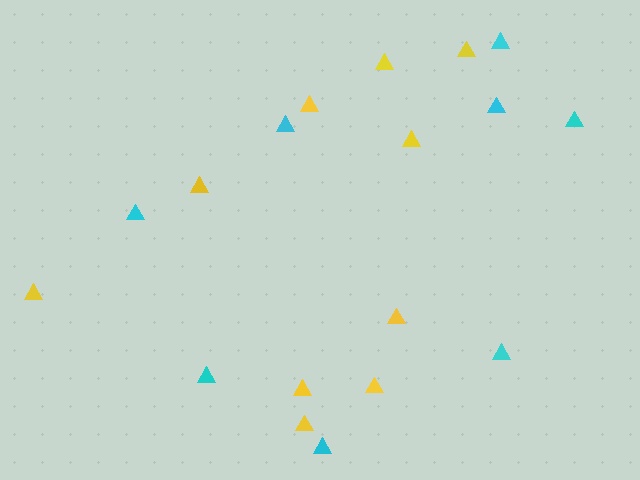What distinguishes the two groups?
There are 2 groups: one group of yellow triangles (10) and one group of cyan triangles (8).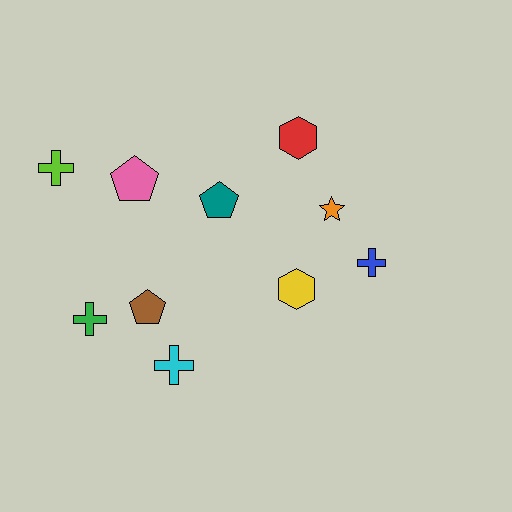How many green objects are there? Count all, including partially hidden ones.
There is 1 green object.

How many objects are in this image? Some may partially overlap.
There are 10 objects.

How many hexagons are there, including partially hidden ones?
There are 2 hexagons.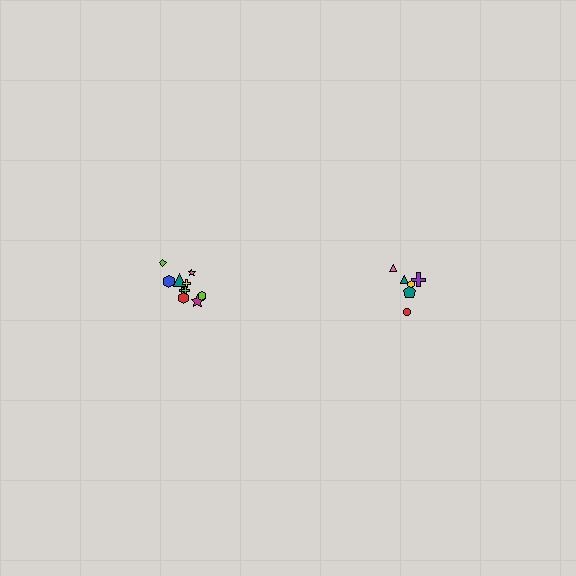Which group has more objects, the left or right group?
The left group.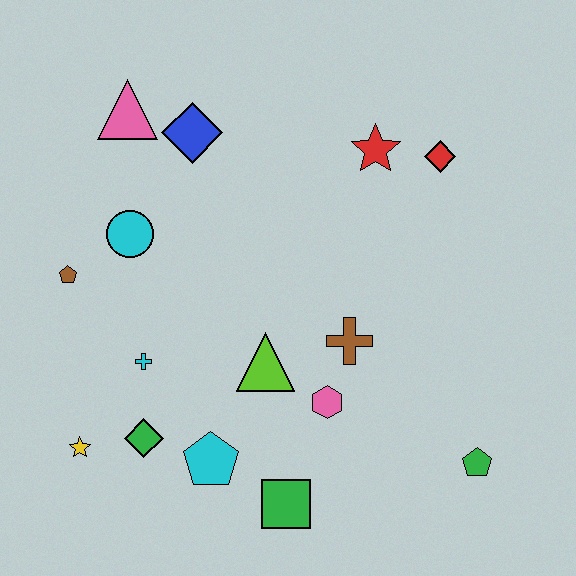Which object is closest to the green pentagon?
The pink hexagon is closest to the green pentagon.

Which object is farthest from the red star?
The yellow star is farthest from the red star.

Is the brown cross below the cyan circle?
Yes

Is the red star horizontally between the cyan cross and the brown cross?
No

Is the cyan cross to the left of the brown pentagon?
No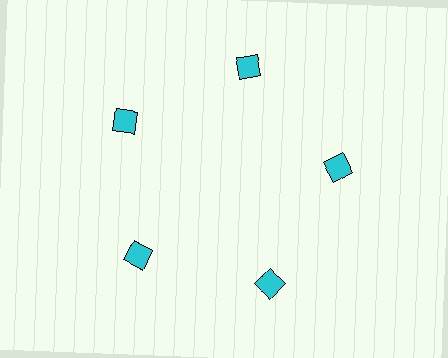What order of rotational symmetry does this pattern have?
This pattern has 5-fold rotational symmetry.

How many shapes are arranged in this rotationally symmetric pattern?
There are 5 shapes, arranged in 5 groups of 1.